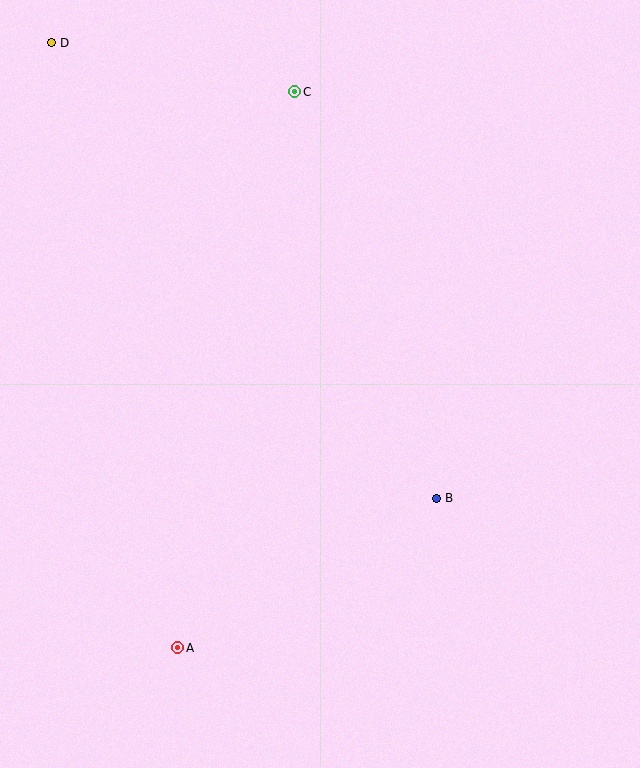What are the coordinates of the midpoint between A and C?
The midpoint between A and C is at (236, 370).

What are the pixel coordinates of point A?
Point A is at (178, 648).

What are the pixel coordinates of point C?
Point C is at (295, 92).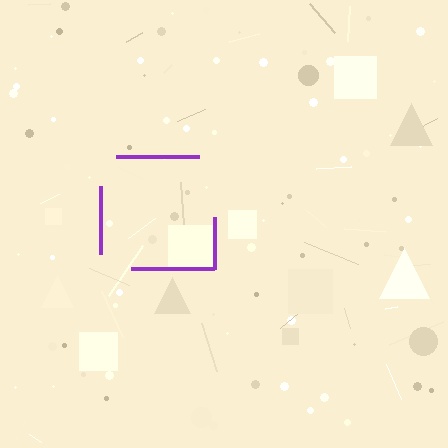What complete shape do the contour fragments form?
The contour fragments form a square.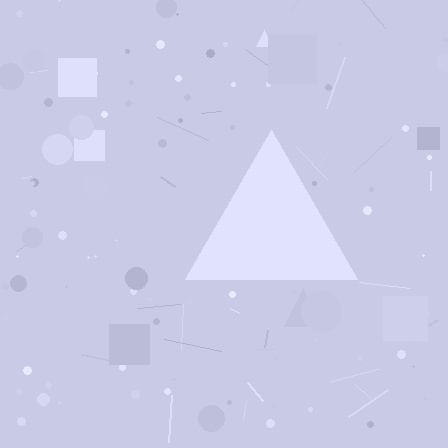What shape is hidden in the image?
A triangle is hidden in the image.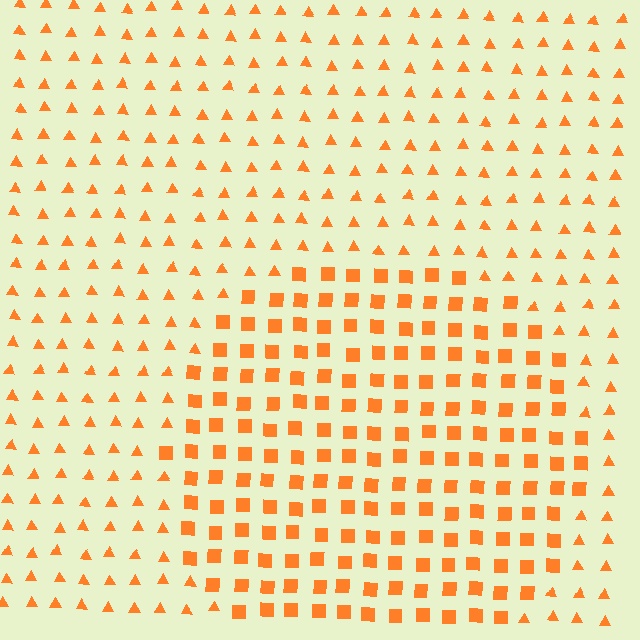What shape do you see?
I see a circle.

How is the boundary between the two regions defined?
The boundary is defined by a change in element shape: squares inside vs. triangles outside. All elements share the same color and spacing.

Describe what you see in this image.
The image is filled with small orange elements arranged in a uniform grid. A circle-shaped region contains squares, while the surrounding area contains triangles. The boundary is defined purely by the change in element shape.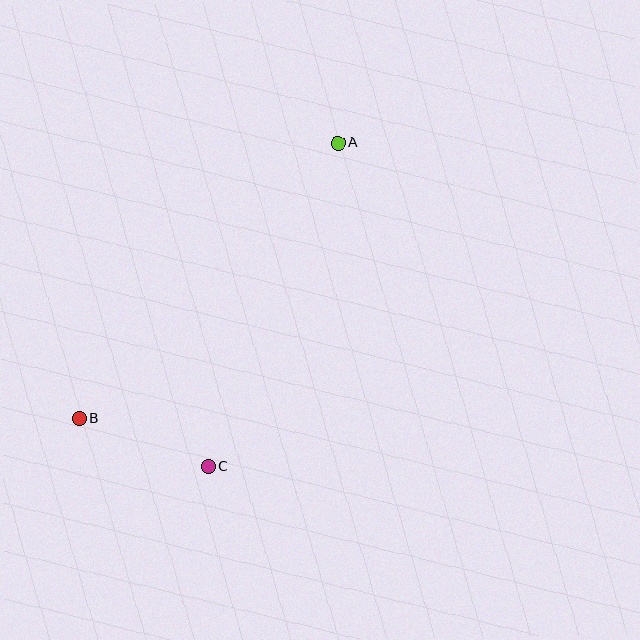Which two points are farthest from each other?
Points A and B are farthest from each other.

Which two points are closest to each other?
Points B and C are closest to each other.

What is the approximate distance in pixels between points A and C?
The distance between A and C is approximately 349 pixels.